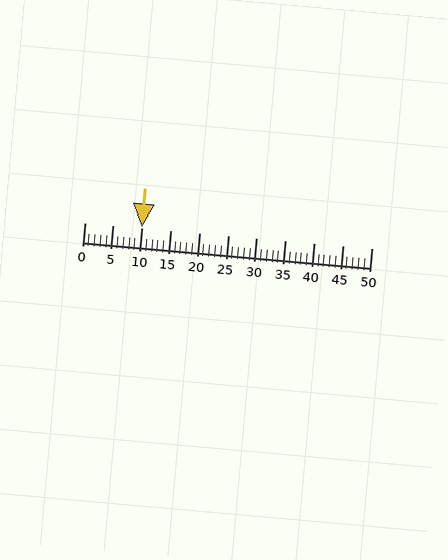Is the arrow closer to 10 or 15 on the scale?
The arrow is closer to 10.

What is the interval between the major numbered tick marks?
The major tick marks are spaced 5 units apart.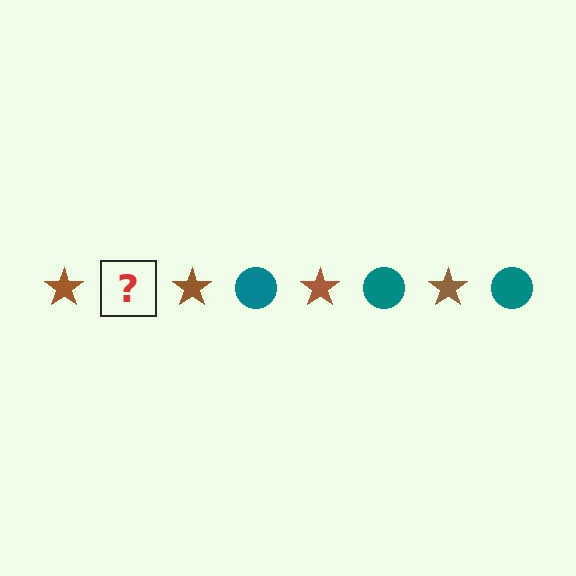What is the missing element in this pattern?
The missing element is a teal circle.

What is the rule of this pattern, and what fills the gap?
The rule is that the pattern alternates between brown star and teal circle. The gap should be filled with a teal circle.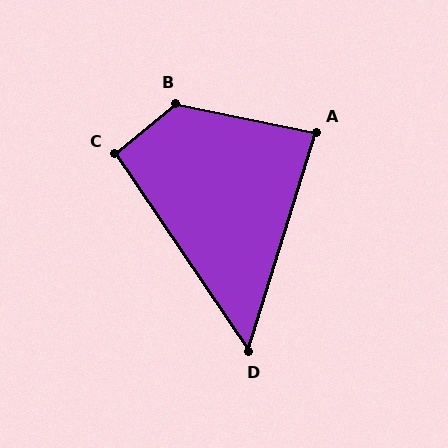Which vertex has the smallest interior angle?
D, at approximately 51 degrees.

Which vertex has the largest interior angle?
B, at approximately 129 degrees.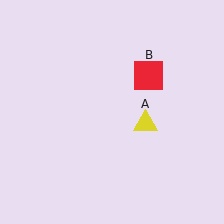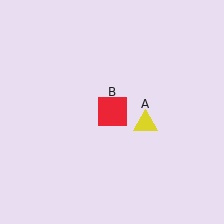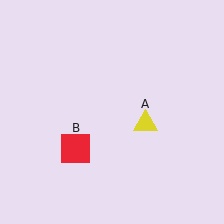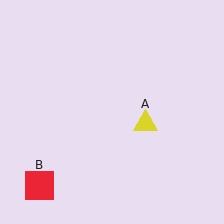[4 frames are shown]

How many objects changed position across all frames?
1 object changed position: red square (object B).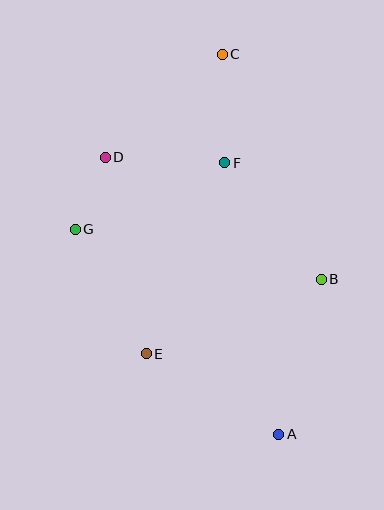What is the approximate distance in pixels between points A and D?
The distance between A and D is approximately 327 pixels.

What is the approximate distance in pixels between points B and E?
The distance between B and E is approximately 190 pixels.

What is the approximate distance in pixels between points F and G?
The distance between F and G is approximately 164 pixels.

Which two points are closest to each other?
Points D and G are closest to each other.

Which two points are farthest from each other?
Points A and C are farthest from each other.